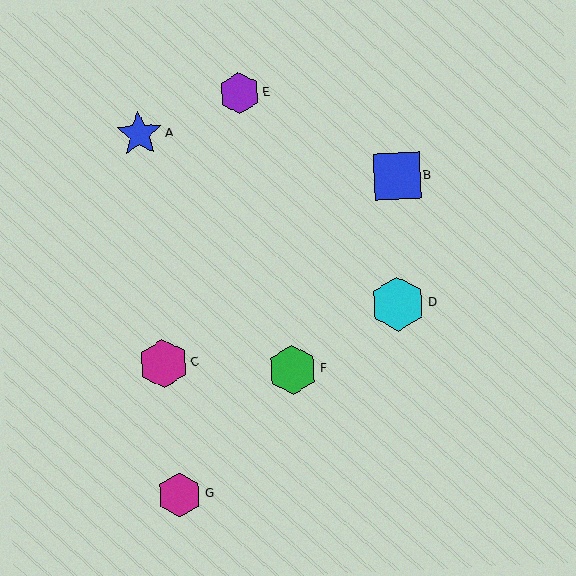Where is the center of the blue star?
The center of the blue star is at (139, 134).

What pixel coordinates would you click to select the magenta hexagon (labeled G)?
Click at (180, 495) to select the magenta hexagon G.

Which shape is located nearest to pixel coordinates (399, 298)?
The cyan hexagon (labeled D) at (398, 304) is nearest to that location.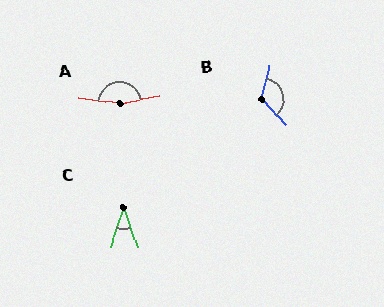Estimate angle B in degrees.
Approximately 122 degrees.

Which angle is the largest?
A, at approximately 162 degrees.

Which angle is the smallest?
C, at approximately 37 degrees.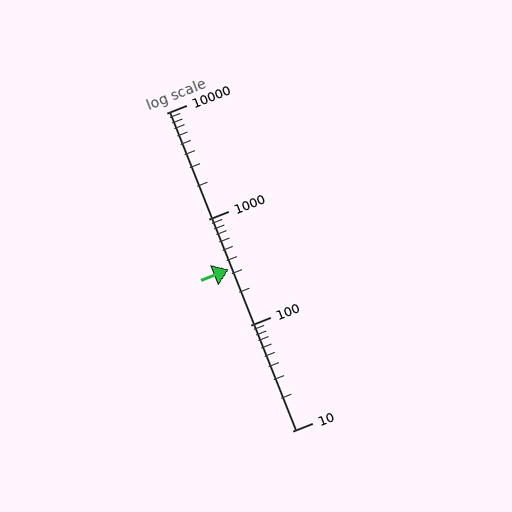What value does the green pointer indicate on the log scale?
The pointer indicates approximately 330.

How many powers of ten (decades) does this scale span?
The scale spans 3 decades, from 10 to 10000.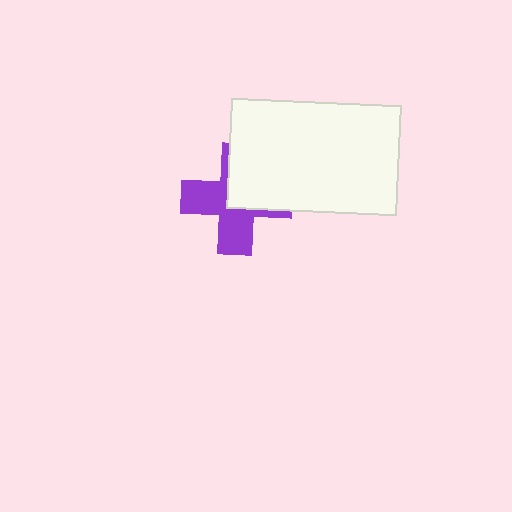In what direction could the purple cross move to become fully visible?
The purple cross could move toward the lower-left. That would shift it out from behind the white rectangle entirely.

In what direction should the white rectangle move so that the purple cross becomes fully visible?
The white rectangle should move toward the upper-right. That is the shortest direction to clear the overlap and leave the purple cross fully visible.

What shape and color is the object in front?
The object in front is a white rectangle.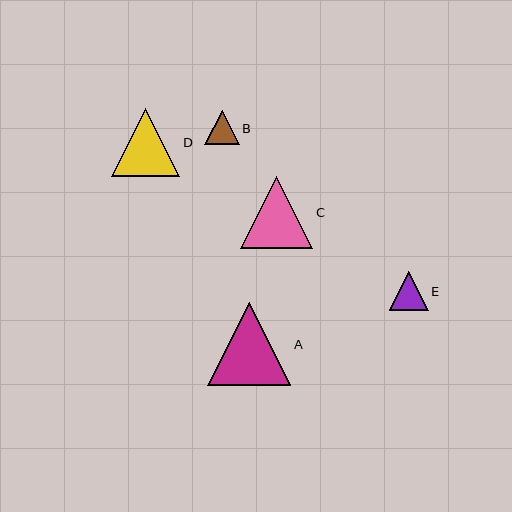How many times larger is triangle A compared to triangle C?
Triangle A is approximately 1.2 times the size of triangle C.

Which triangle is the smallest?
Triangle B is the smallest with a size of approximately 34 pixels.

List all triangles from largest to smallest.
From largest to smallest: A, C, D, E, B.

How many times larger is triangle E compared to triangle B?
Triangle E is approximately 1.1 times the size of triangle B.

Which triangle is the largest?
Triangle A is the largest with a size of approximately 83 pixels.